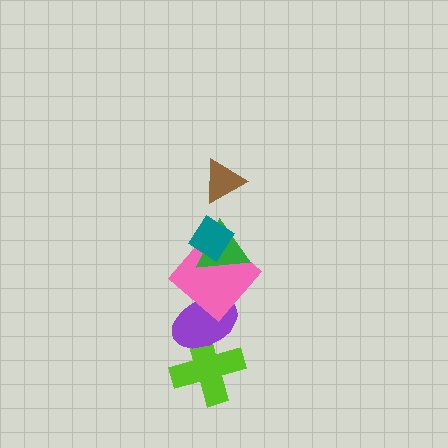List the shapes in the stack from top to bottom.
From top to bottom: the brown triangle, the teal diamond, the green triangle, the pink diamond, the purple ellipse, the lime cross.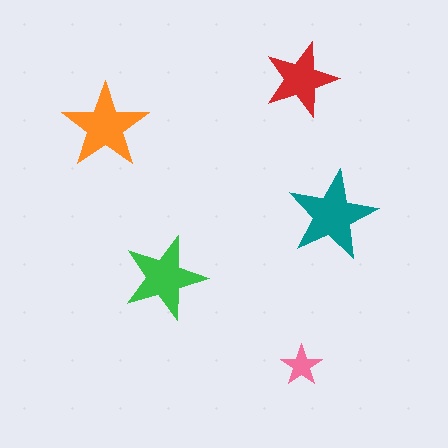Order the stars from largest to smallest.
the teal one, the orange one, the green one, the red one, the pink one.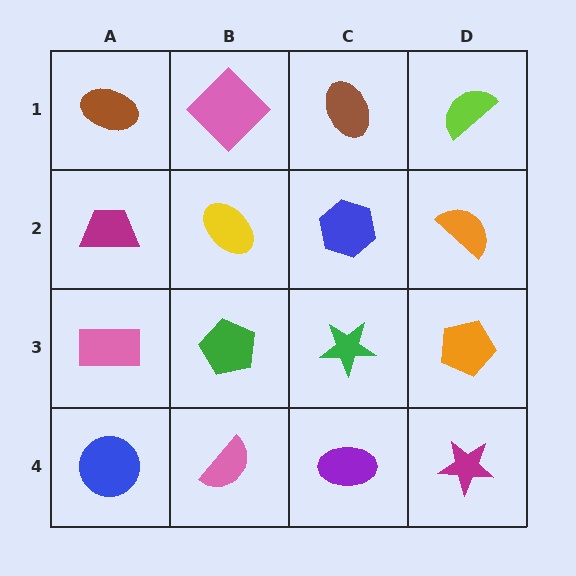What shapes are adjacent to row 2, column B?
A pink diamond (row 1, column B), a green pentagon (row 3, column B), a magenta trapezoid (row 2, column A), a blue hexagon (row 2, column C).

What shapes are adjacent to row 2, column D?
A lime semicircle (row 1, column D), an orange pentagon (row 3, column D), a blue hexagon (row 2, column C).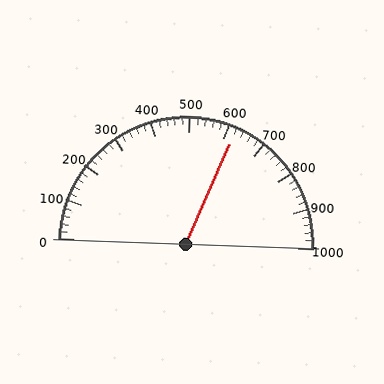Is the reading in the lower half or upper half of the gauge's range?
The reading is in the upper half of the range (0 to 1000).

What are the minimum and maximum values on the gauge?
The gauge ranges from 0 to 1000.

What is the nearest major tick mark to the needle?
The nearest major tick mark is 600.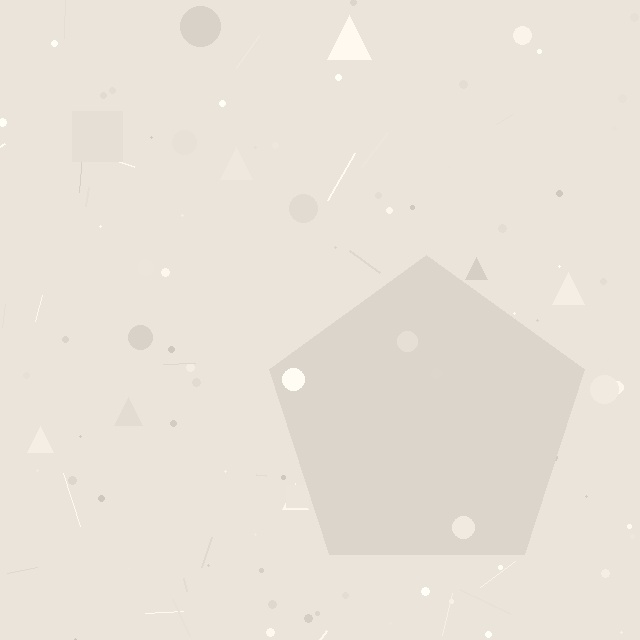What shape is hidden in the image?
A pentagon is hidden in the image.